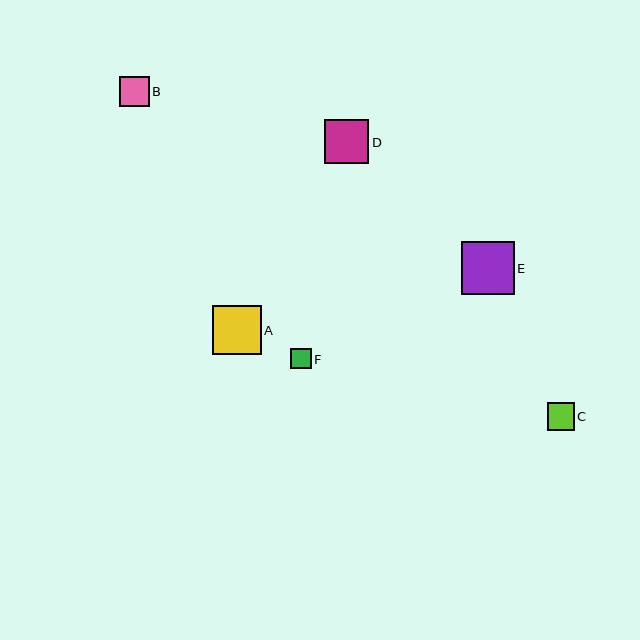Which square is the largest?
Square E is the largest with a size of approximately 53 pixels.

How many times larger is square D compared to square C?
Square D is approximately 1.6 times the size of square C.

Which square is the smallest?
Square F is the smallest with a size of approximately 21 pixels.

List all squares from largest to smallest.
From largest to smallest: E, A, D, B, C, F.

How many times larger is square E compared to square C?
Square E is approximately 1.9 times the size of square C.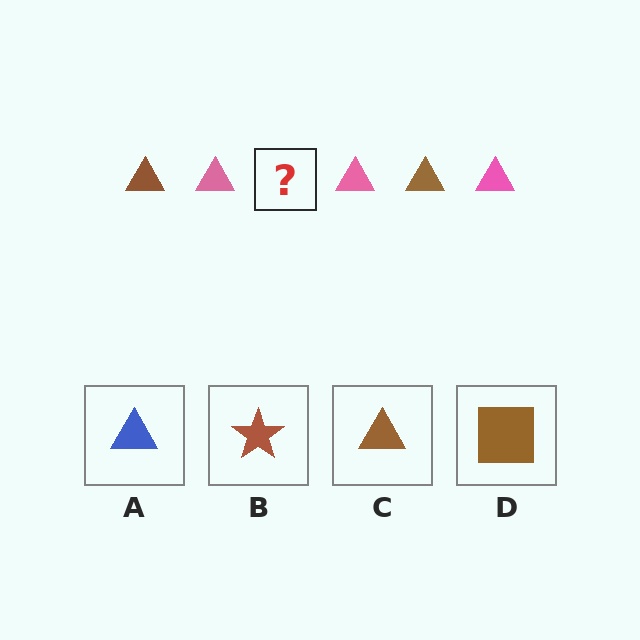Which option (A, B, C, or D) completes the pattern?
C.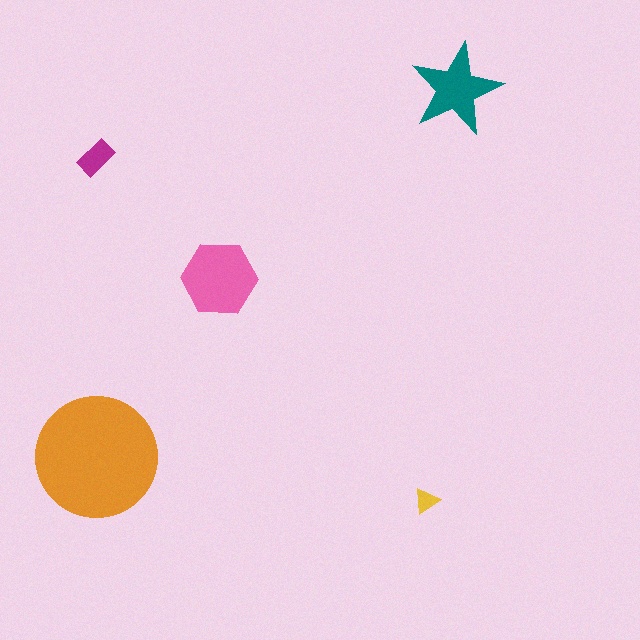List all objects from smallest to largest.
The yellow triangle, the magenta rectangle, the teal star, the pink hexagon, the orange circle.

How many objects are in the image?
There are 5 objects in the image.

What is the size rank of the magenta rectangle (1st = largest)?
4th.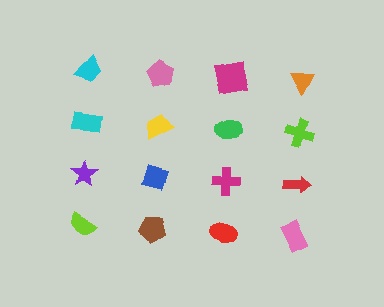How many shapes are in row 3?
4 shapes.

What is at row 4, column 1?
A lime semicircle.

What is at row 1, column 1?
A cyan trapezoid.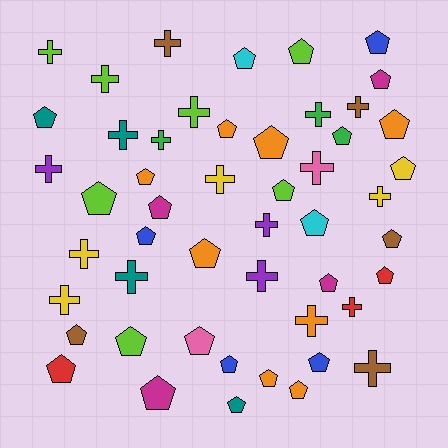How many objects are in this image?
There are 50 objects.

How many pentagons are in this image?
There are 30 pentagons.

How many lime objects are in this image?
There are 7 lime objects.